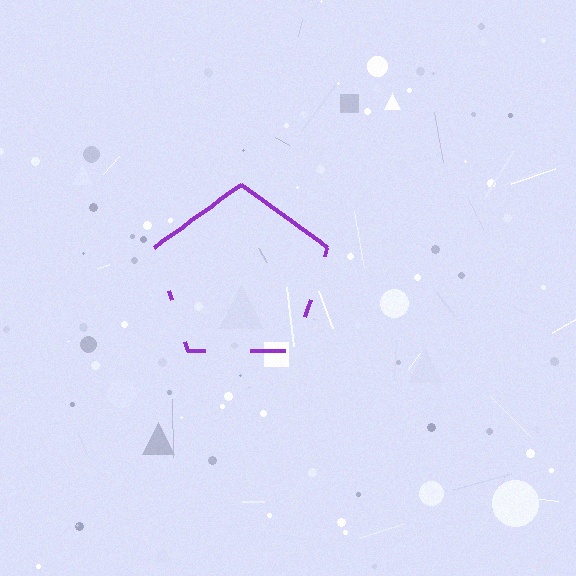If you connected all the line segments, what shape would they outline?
They would outline a pentagon.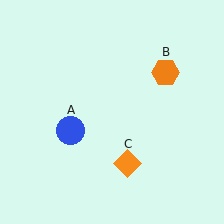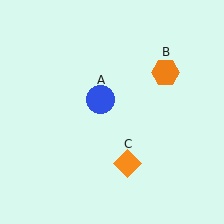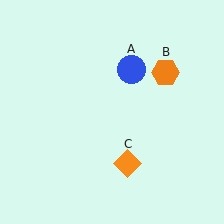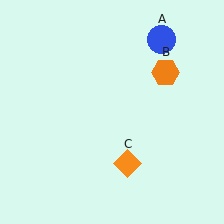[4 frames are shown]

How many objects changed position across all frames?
1 object changed position: blue circle (object A).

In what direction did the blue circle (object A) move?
The blue circle (object A) moved up and to the right.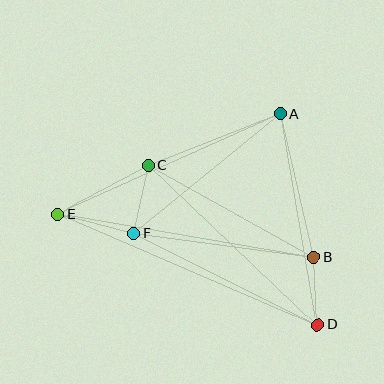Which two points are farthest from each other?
Points D and E are farthest from each other.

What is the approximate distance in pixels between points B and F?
The distance between B and F is approximately 181 pixels.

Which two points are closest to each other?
Points B and D are closest to each other.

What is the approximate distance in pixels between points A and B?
The distance between A and B is approximately 148 pixels.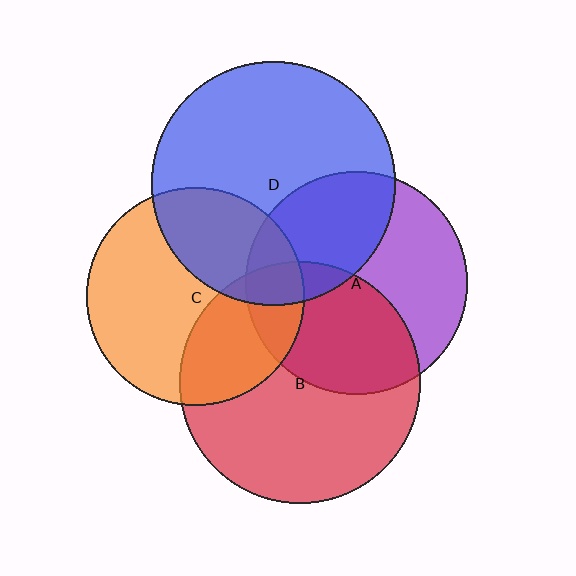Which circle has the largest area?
Circle D (blue).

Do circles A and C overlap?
Yes.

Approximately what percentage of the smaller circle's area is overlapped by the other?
Approximately 15%.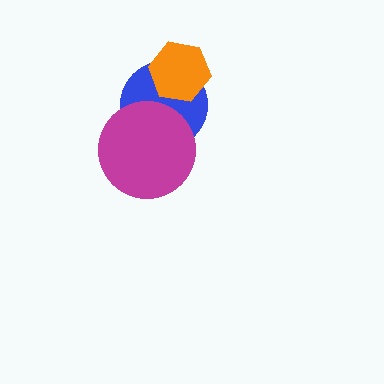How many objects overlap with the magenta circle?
1 object overlaps with the magenta circle.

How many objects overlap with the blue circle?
2 objects overlap with the blue circle.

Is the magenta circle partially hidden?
No, no other shape covers it.